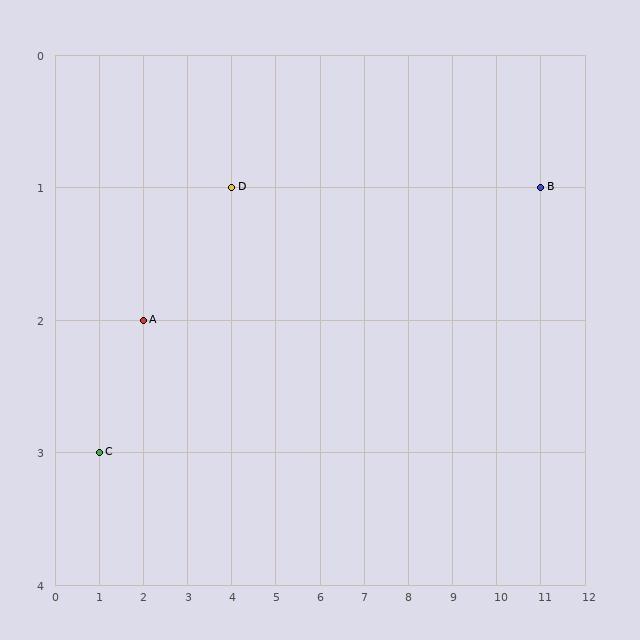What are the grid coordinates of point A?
Point A is at grid coordinates (2, 2).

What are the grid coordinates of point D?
Point D is at grid coordinates (4, 1).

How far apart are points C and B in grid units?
Points C and B are 10 columns and 2 rows apart (about 10.2 grid units diagonally).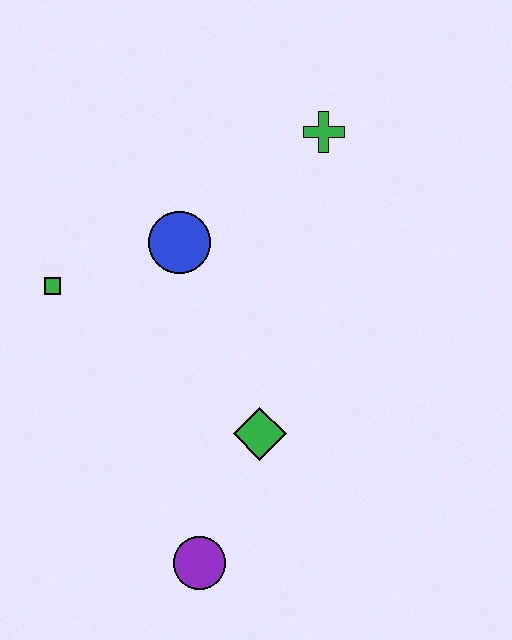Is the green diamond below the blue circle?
Yes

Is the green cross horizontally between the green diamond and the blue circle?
No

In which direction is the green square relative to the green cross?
The green square is to the left of the green cross.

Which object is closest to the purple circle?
The green diamond is closest to the purple circle.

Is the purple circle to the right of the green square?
Yes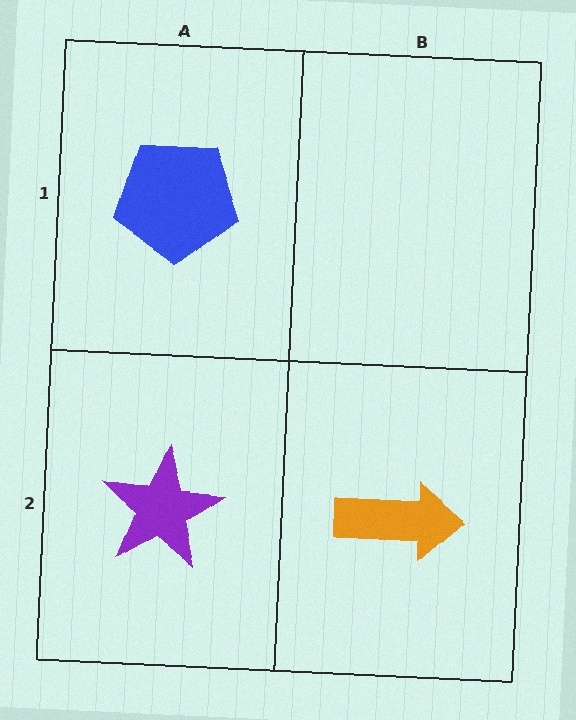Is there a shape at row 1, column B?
No, that cell is empty.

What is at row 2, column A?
A purple star.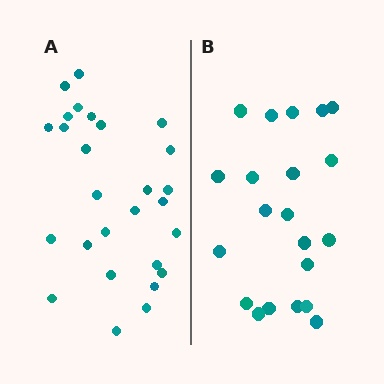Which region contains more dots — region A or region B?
Region A (the left region) has more dots.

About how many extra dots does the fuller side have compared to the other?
Region A has about 6 more dots than region B.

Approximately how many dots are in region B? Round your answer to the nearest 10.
About 20 dots. (The exact count is 21, which rounds to 20.)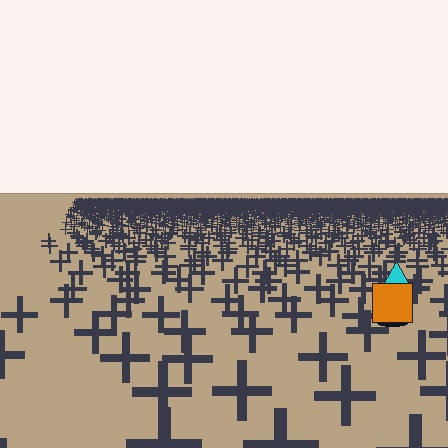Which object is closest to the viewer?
The orange square is closest. The texture marks near it are larger and more spread out.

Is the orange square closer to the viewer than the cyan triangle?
Yes. The orange square is closer — you can tell from the texture gradient: the ground texture is coarser near it.